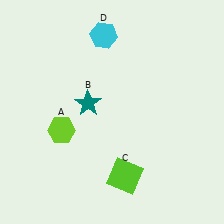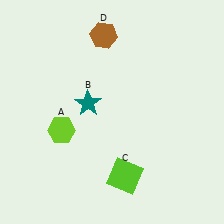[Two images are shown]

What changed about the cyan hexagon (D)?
In Image 1, D is cyan. In Image 2, it changed to brown.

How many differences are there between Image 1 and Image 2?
There is 1 difference between the two images.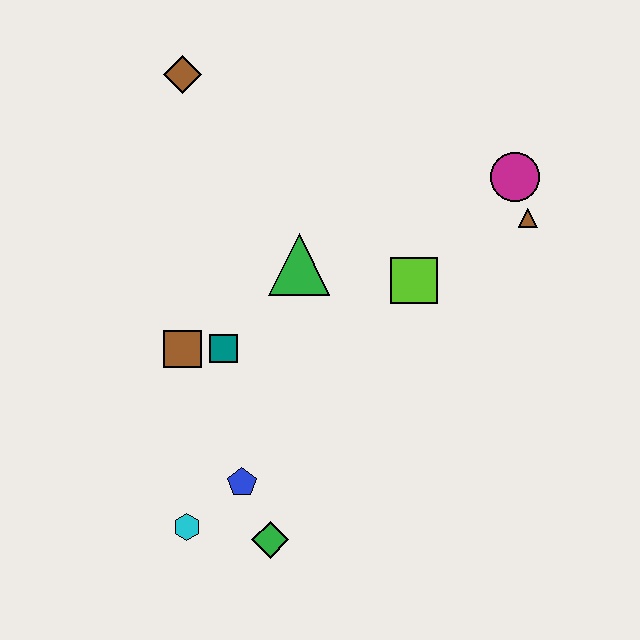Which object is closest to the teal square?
The brown square is closest to the teal square.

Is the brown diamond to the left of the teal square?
Yes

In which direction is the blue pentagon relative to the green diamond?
The blue pentagon is above the green diamond.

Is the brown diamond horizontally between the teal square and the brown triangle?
No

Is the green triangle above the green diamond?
Yes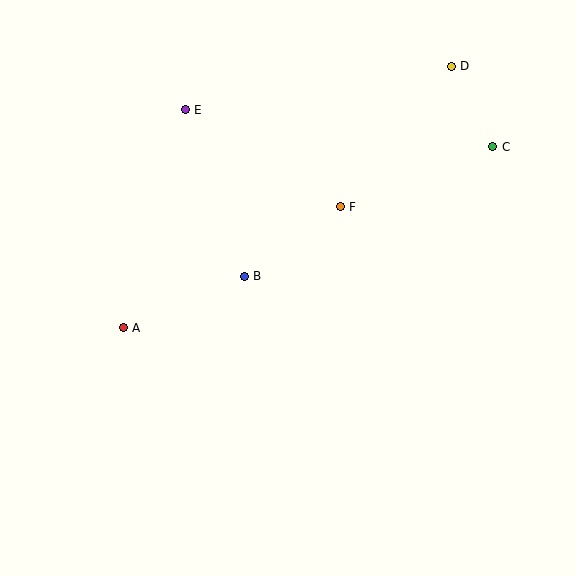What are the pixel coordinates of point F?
Point F is at (340, 207).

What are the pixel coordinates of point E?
Point E is at (185, 110).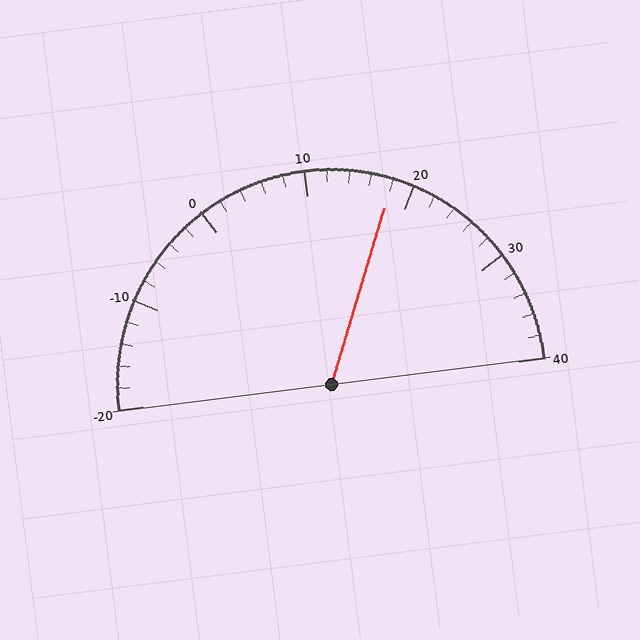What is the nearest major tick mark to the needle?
The nearest major tick mark is 20.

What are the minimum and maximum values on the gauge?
The gauge ranges from -20 to 40.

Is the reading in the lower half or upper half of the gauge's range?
The reading is in the upper half of the range (-20 to 40).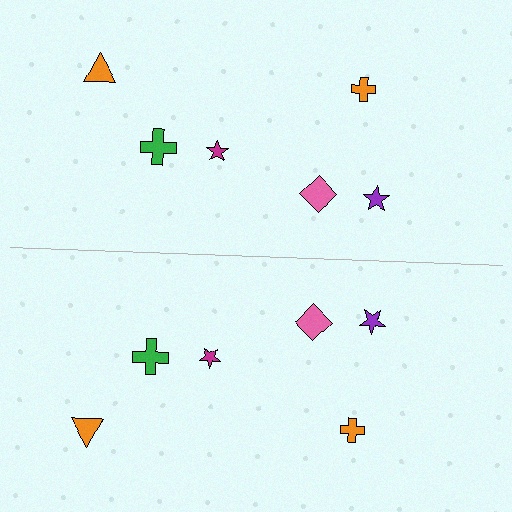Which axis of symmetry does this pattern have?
The pattern has a horizontal axis of symmetry running through the center of the image.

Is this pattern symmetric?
Yes, this pattern has bilateral (reflection) symmetry.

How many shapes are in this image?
There are 12 shapes in this image.